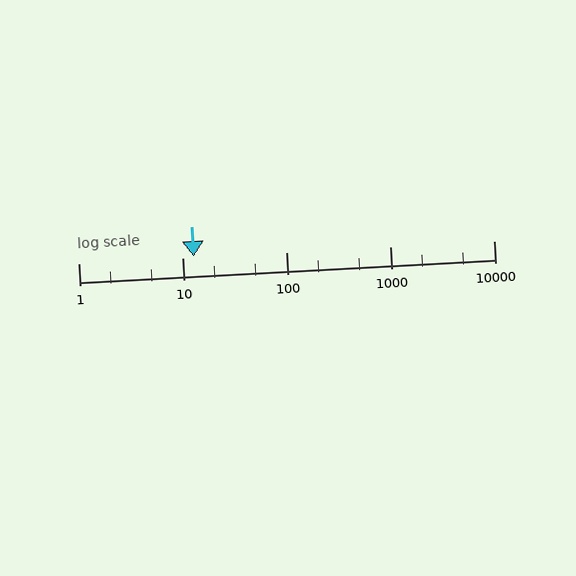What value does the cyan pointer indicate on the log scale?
The pointer indicates approximately 13.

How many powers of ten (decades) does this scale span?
The scale spans 4 decades, from 1 to 10000.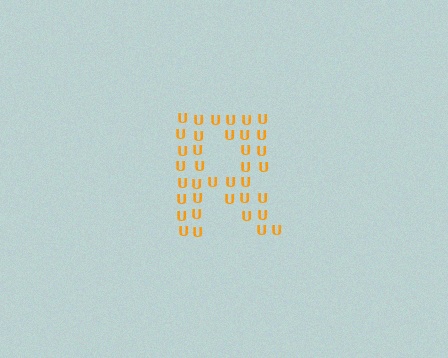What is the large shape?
The large shape is the letter R.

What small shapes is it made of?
It is made of small letter U's.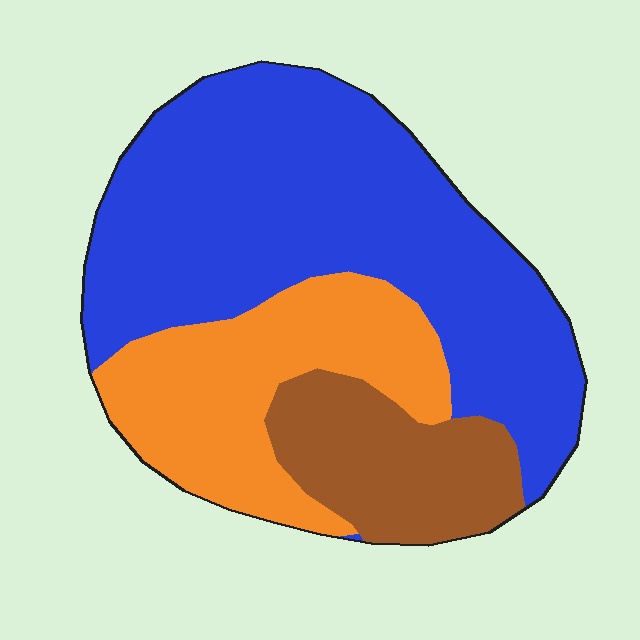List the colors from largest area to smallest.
From largest to smallest: blue, orange, brown.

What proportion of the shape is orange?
Orange covers roughly 25% of the shape.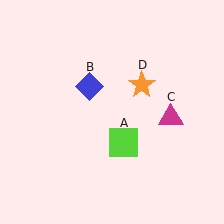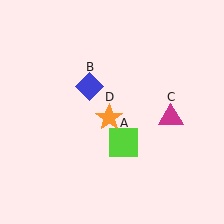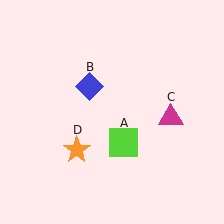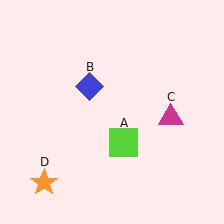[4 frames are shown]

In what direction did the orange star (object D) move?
The orange star (object D) moved down and to the left.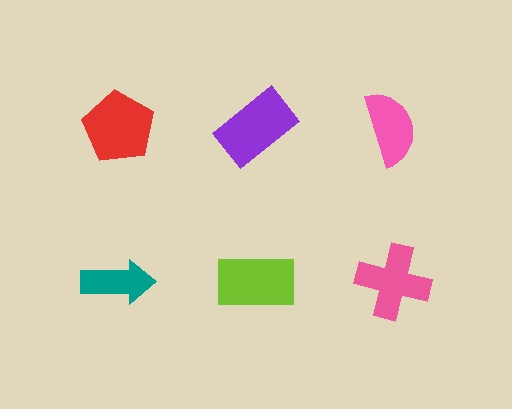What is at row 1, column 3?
A pink semicircle.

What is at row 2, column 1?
A teal arrow.